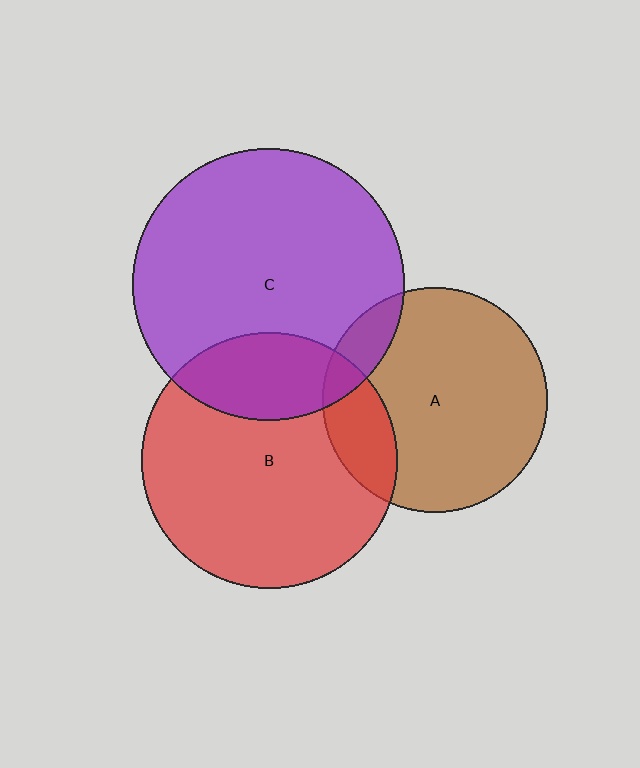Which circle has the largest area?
Circle C (purple).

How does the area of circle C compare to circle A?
Approximately 1.5 times.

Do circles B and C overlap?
Yes.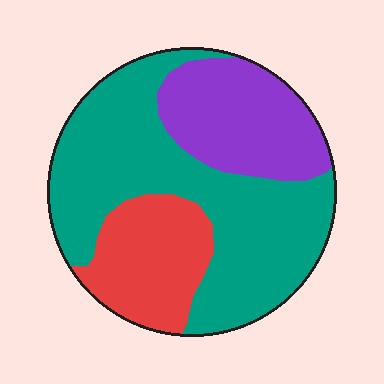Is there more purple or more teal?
Teal.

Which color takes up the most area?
Teal, at roughly 55%.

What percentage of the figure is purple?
Purple takes up between a sixth and a third of the figure.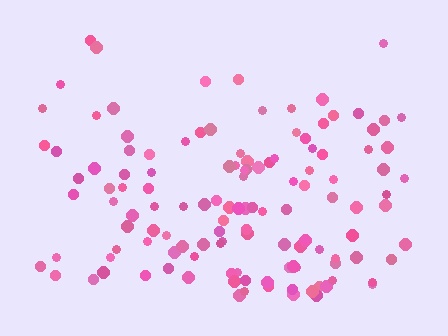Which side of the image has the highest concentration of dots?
The bottom.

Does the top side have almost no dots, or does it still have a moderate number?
Still a moderate number, just noticeably fewer than the bottom.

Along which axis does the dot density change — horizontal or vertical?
Vertical.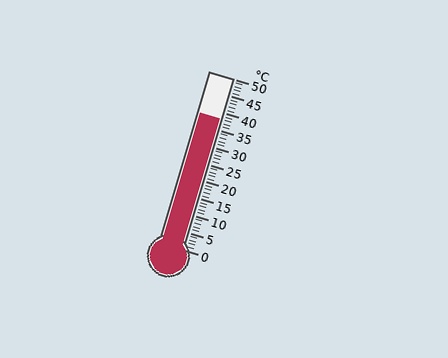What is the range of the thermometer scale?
The thermometer scale ranges from 0°C to 50°C.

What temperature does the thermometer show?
The thermometer shows approximately 38°C.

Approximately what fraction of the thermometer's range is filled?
The thermometer is filled to approximately 75% of its range.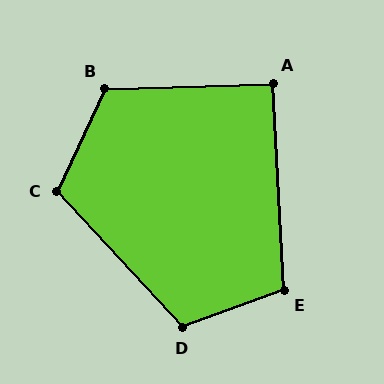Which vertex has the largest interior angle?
B, at approximately 117 degrees.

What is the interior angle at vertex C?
Approximately 112 degrees (obtuse).